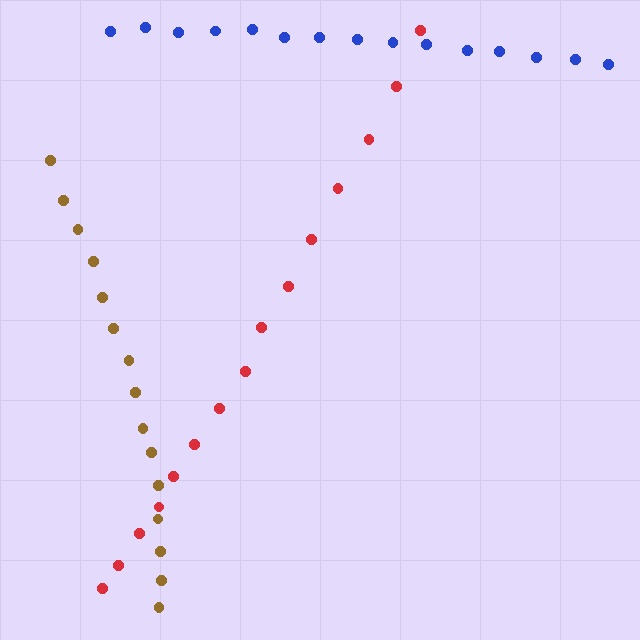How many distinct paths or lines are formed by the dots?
There are 3 distinct paths.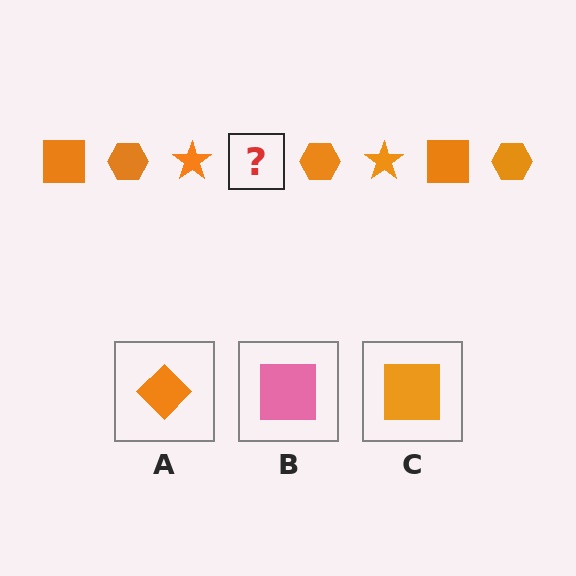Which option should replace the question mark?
Option C.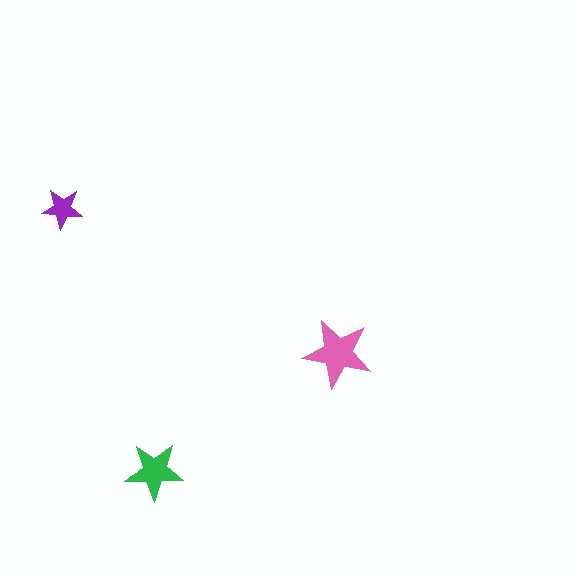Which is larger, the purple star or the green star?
The green one.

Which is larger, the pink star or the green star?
The pink one.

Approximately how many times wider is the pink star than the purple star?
About 1.5 times wider.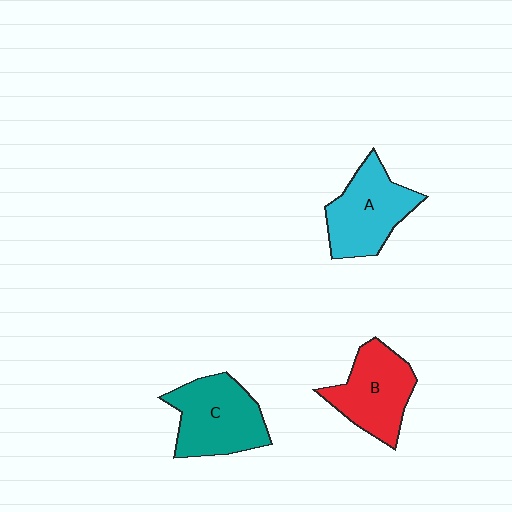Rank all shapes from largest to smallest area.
From largest to smallest: C (teal), A (cyan), B (red).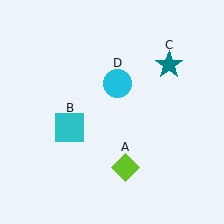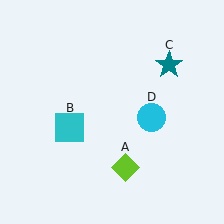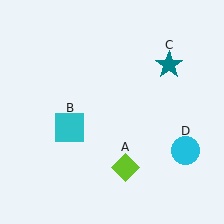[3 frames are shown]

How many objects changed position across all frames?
1 object changed position: cyan circle (object D).